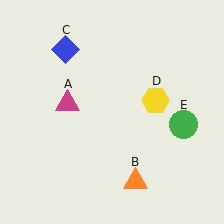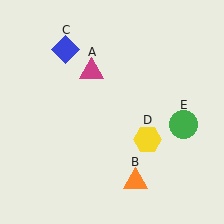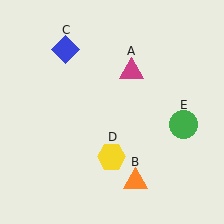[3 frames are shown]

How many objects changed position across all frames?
2 objects changed position: magenta triangle (object A), yellow hexagon (object D).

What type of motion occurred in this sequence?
The magenta triangle (object A), yellow hexagon (object D) rotated clockwise around the center of the scene.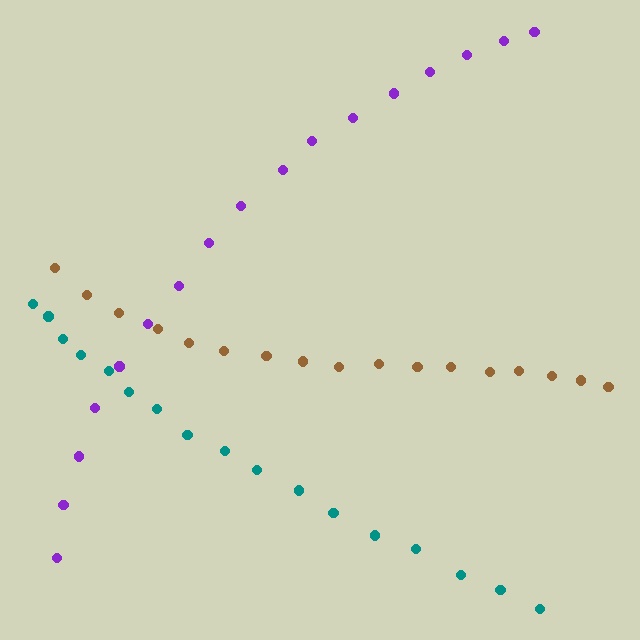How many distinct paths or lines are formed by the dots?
There are 3 distinct paths.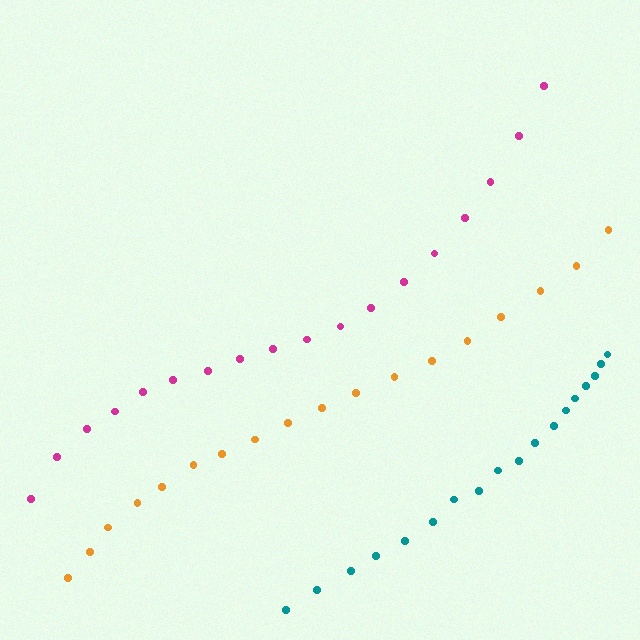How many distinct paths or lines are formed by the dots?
There are 3 distinct paths.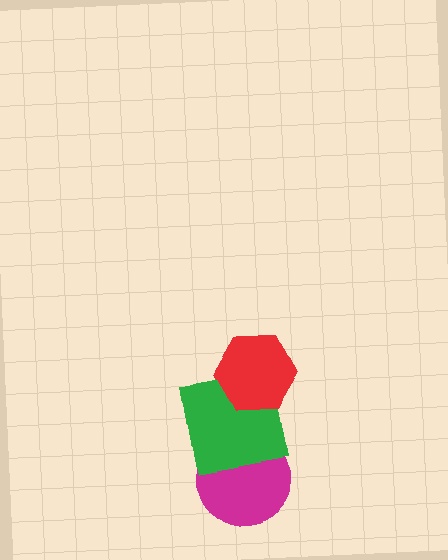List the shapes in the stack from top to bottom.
From top to bottom: the red hexagon, the green square, the magenta circle.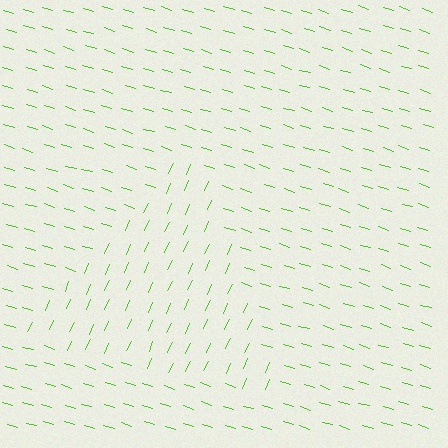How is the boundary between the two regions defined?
The boundary is defined purely by a change in line orientation (approximately 83 degrees difference). All lines are the same color and thickness.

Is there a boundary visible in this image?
Yes, there is a texture boundary formed by a change in line orientation.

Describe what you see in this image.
The image is filled with small lime line segments. A triangle region in the image has lines oriented differently from the surrounding lines, creating a visible texture boundary.